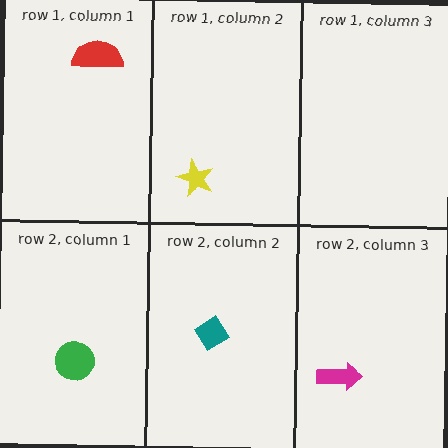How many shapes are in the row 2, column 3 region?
1.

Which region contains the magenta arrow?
The row 2, column 3 region.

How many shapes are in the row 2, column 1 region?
1.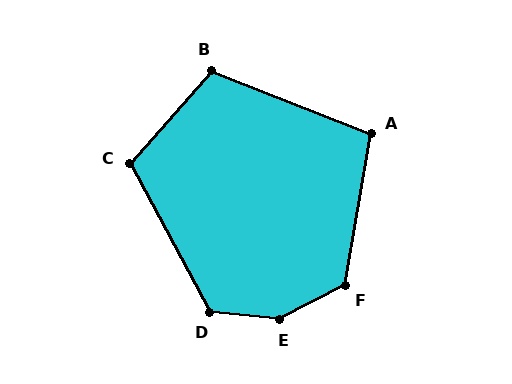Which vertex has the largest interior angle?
E, at approximately 148 degrees.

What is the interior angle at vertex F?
Approximately 127 degrees (obtuse).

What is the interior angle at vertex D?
Approximately 123 degrees (obtuse).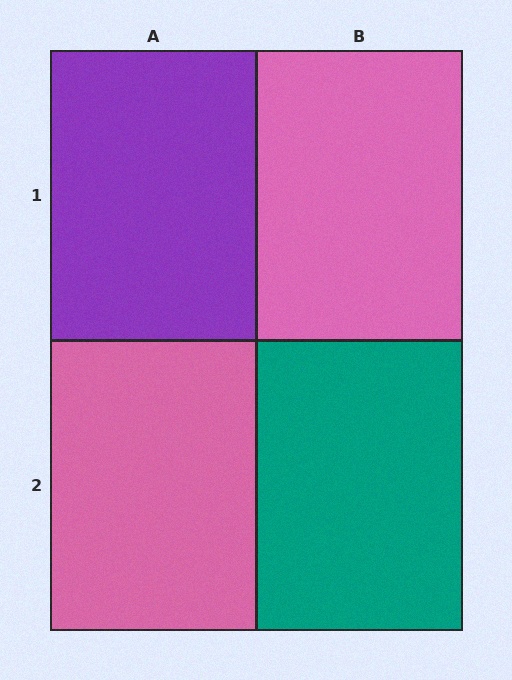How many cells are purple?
1 cell is purple.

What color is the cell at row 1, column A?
Purple.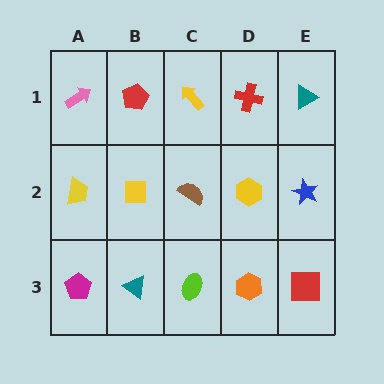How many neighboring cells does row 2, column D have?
4.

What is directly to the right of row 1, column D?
A teal triangle.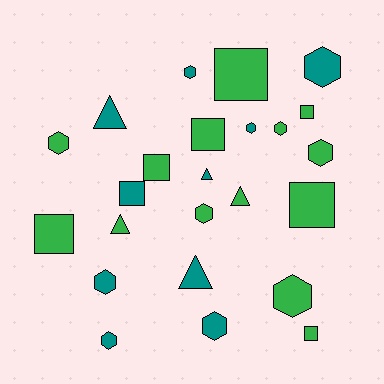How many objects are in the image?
There are 24 objects.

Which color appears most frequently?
Green, with 14 objects.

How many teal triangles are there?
There are 3 teal triangles.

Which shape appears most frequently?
Hexagon, with 11 objects.